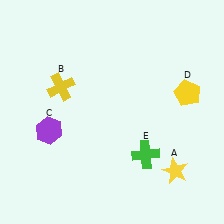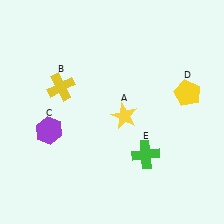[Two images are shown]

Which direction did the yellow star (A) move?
The yellow star (A) moved up.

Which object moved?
The yellow star (A) moved up.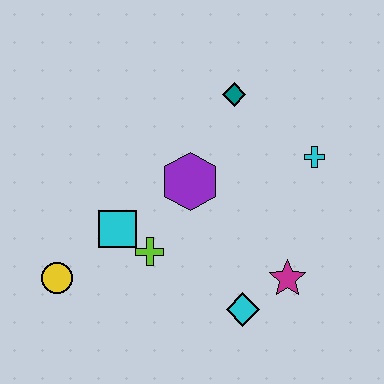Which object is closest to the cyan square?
The lime cross is closest to the cyan square.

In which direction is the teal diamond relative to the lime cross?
The teal diamond is above the lime cross.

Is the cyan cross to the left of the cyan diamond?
No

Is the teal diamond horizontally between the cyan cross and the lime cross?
Yes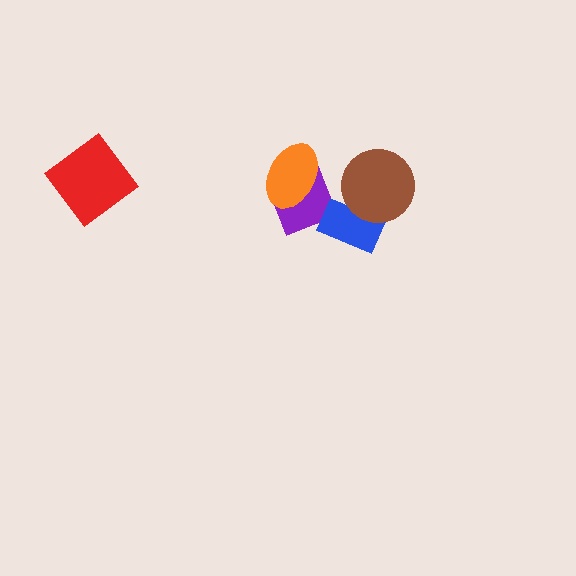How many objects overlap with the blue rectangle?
2 objects overlap with the blue rectangle.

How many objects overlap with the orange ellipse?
1 object overlaps with the orange ellipse.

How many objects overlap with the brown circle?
1 object overlaps with the brown circle.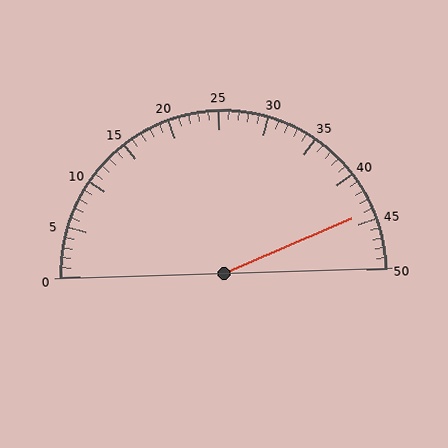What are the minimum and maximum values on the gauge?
The gauge ranges from 0 to 50.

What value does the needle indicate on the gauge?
The needle indicates approximately 44.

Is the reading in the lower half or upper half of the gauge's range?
The reading is in the upper half of the range (0 to 50).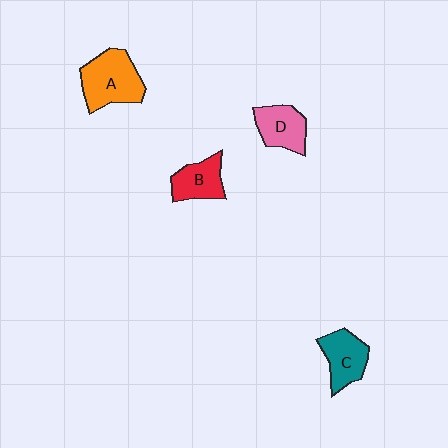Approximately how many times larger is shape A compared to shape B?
Approximately 1.5 times.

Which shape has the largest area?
Shape A (orange).